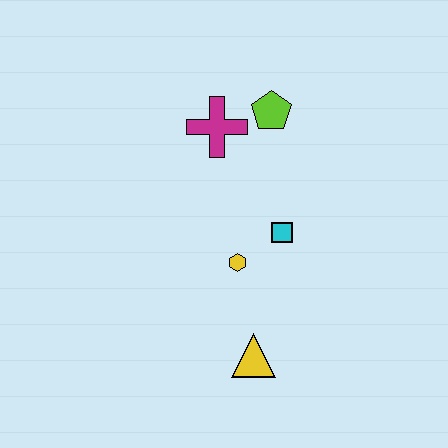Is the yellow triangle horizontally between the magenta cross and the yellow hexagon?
No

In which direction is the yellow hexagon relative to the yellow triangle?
The yellow hexagon is above the yellow triangle.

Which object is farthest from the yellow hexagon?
The lime pentagon is farthest from the yellow hexagon.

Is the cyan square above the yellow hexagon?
Yes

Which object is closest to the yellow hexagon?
The cyan square is closest to the yellow hexagon.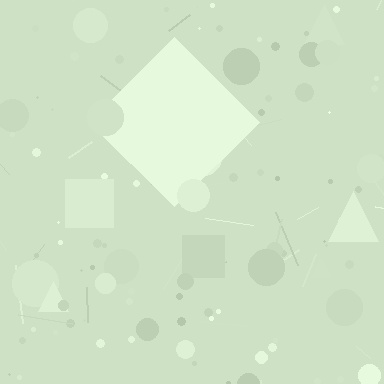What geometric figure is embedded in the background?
A diamond is embedded in the background.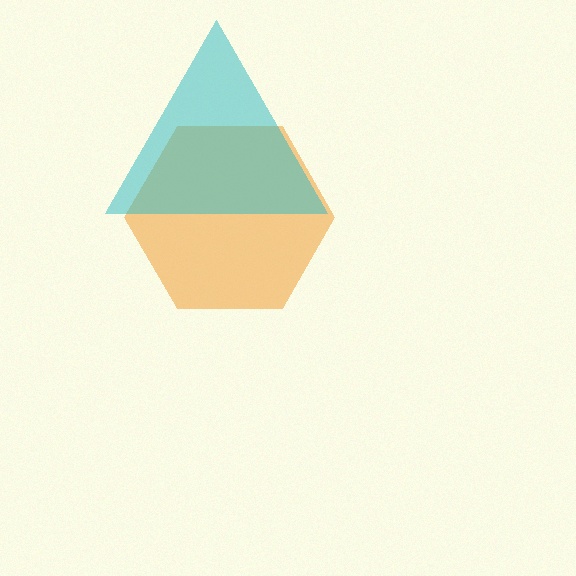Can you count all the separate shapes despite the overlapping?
Yes, there are 2 separate shapes.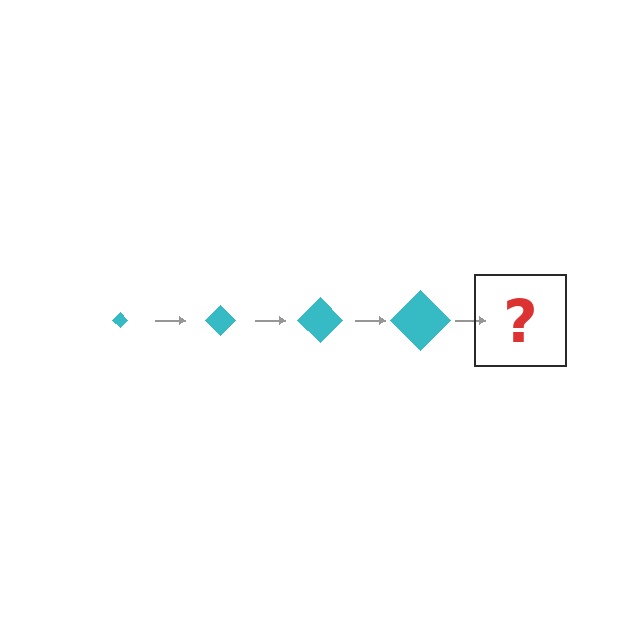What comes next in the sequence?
The next element should be a cyan diamond, larger than the previous one.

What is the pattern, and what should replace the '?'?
The pattern is that the diamond gets progressively larger each step. The '?' should be a cyan diamond, larger than the previous one.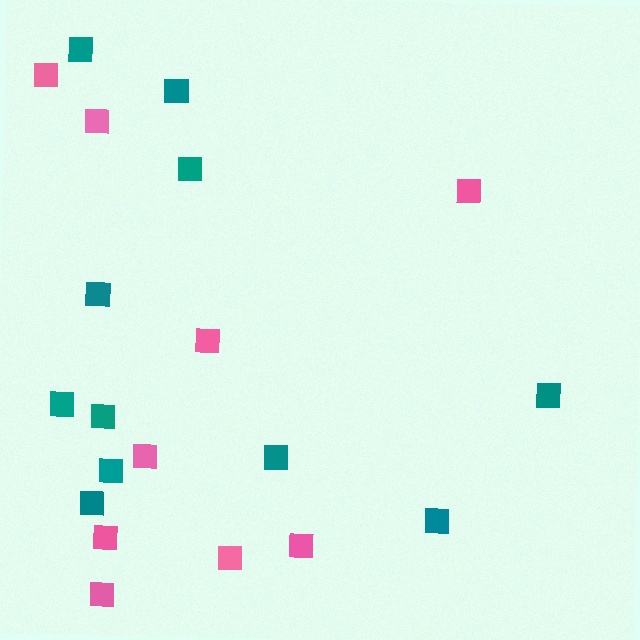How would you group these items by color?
There are 2 groups: one group of pink squares (9) and one group of teal squares (11).